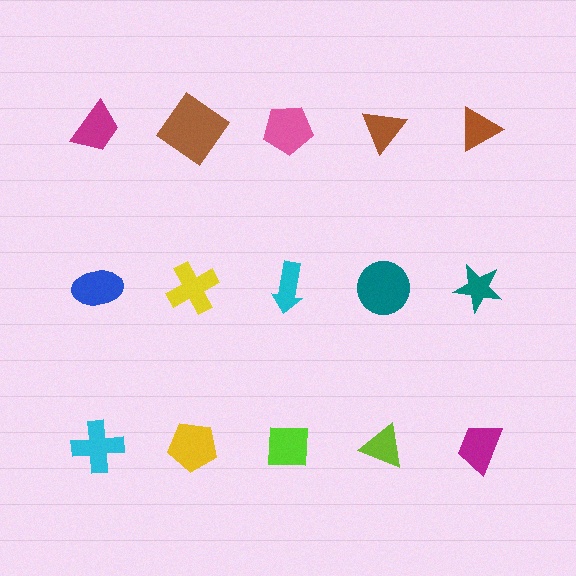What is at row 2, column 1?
A blue ellipse.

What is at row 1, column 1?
A magenta trapezoid.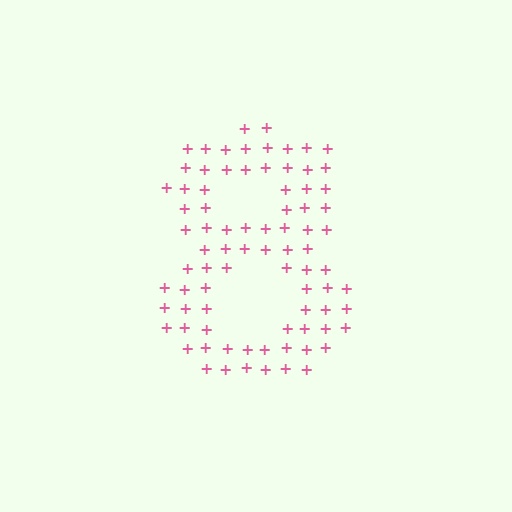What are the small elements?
The small elements are plus signs.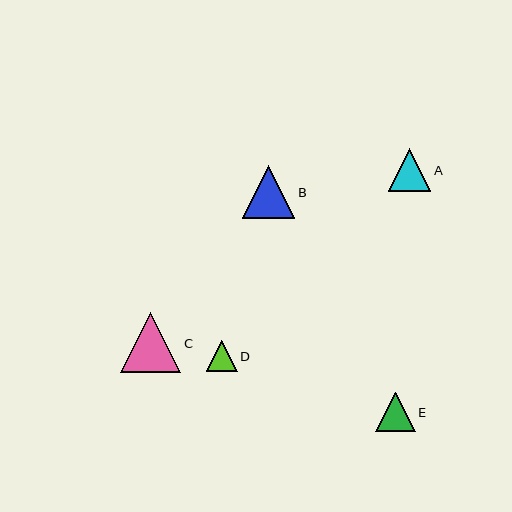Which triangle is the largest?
Triangle C is the largest with a size of approximately 60 pixels.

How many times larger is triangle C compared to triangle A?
Triangle C is approximately 1.4 times the size of triangle A.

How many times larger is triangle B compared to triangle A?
Triangle B is approximately 1.2 times the size of triangle A.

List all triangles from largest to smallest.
From largest to smallest: C, B, A, E, D.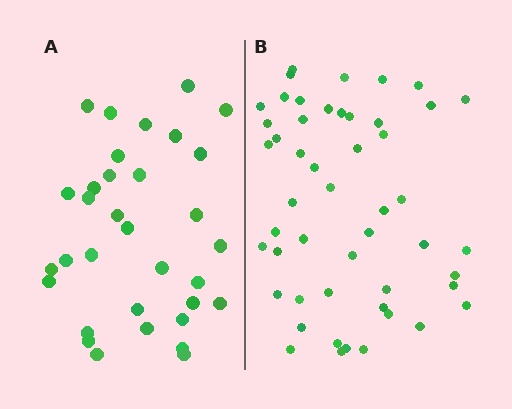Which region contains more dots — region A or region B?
Region B (the right region) has more dots.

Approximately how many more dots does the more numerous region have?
Region B has approximately 15 more dots than region A.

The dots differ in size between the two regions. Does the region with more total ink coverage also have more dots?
No. Region A has more total ink coverage because its dots are larger, but region B actually contains more individual dots. Total area can be misleading — the number of items is what matters here.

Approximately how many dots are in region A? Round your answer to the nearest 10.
About 30 dots. (The exact count is 33, which rounds to 30.)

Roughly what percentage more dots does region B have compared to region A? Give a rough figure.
About 50% more.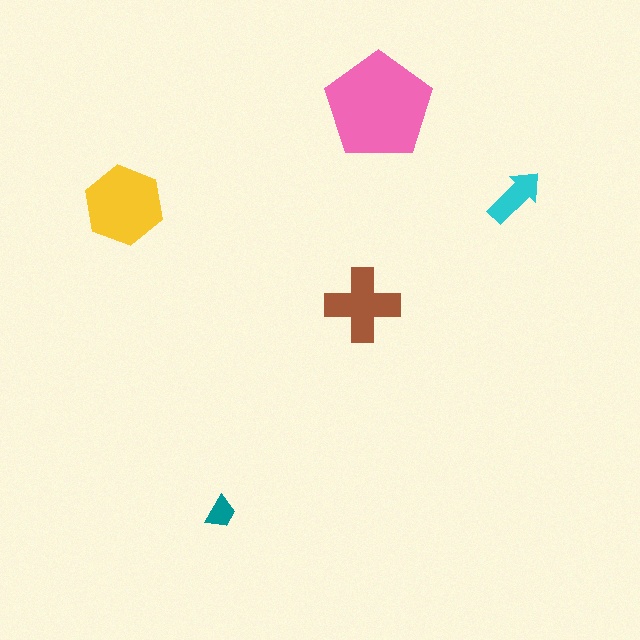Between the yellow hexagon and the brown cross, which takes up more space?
The yellow hexagon.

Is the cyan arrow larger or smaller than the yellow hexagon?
Smaller.